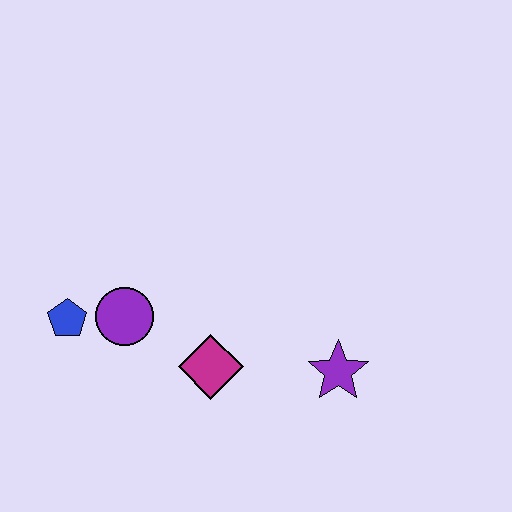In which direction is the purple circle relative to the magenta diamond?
The purple circle is to the left of the magenta diamond.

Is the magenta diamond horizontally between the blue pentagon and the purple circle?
No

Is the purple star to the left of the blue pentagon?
No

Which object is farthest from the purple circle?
The purple star is farthest from the purple circle.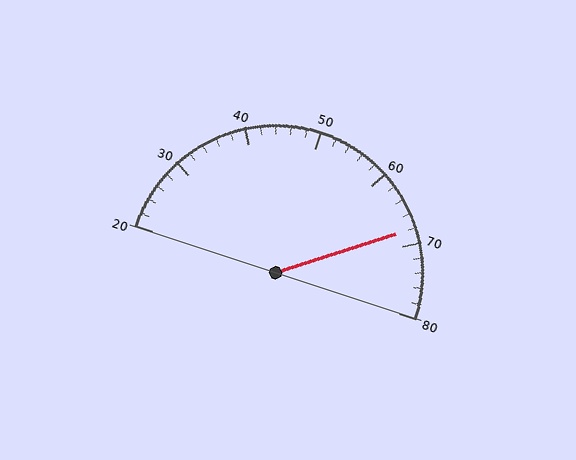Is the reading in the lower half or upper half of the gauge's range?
The reading is in the upper half of the range (20 to 80).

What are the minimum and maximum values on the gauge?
The gauge ranges from 20 to 80.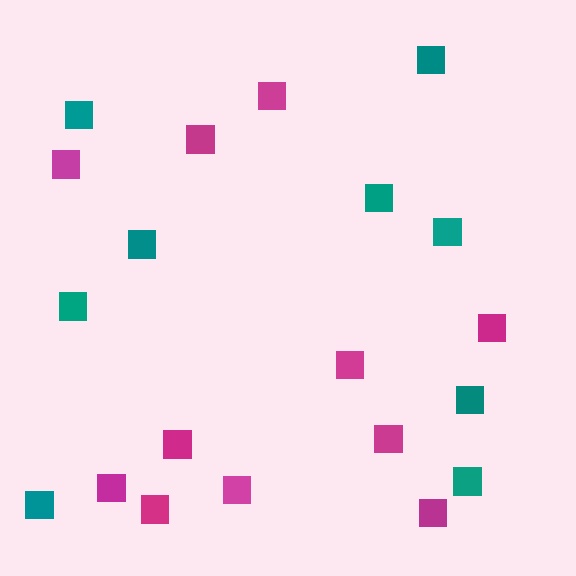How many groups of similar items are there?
There are 2 groups: one group of teal squares (9) and one group of magenta squares (11).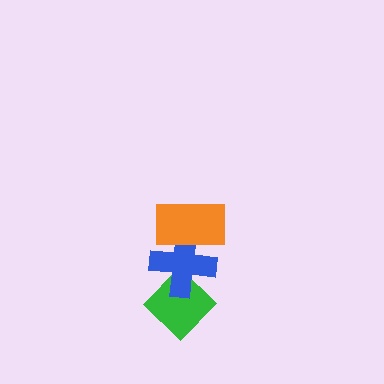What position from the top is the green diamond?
The green diamond is 3rd from the top.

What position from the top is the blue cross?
The blue cross is 2nd from the top.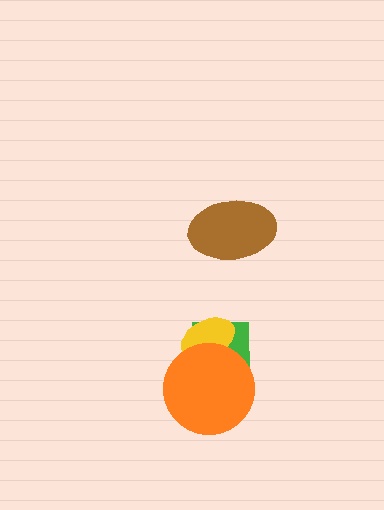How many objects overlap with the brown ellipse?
0 objects overlap with the brown ellipse.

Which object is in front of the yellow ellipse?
The orange circle is in front of the yellow ellipse.